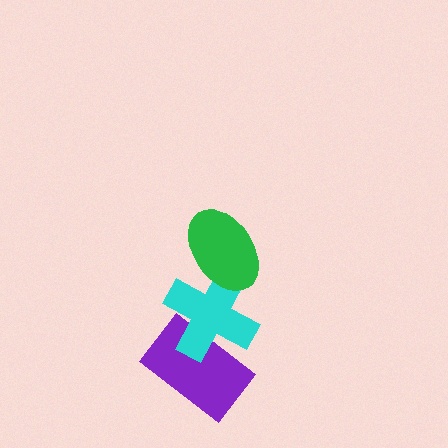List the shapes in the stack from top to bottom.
From top to bottom: the green ellipse, the cyan cross, the purple rectangle.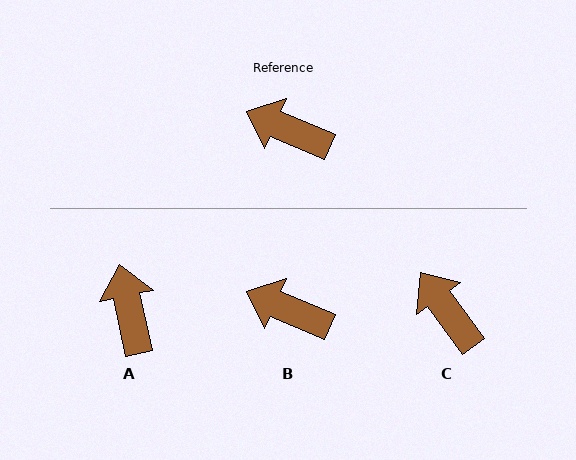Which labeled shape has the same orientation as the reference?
B.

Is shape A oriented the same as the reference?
No, it is off by about 55 degrees.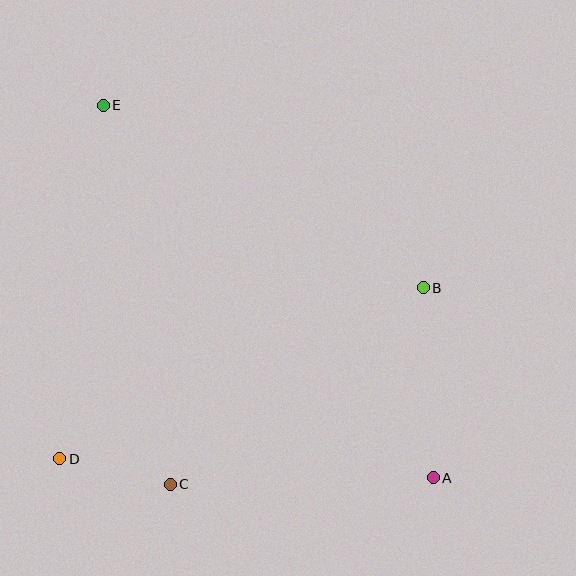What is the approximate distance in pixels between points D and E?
The distance between D and E is approximately 356 pixels.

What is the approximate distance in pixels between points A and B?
The distance between A and B is approximately 190 pixels.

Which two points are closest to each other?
Points C and D are closest to each other.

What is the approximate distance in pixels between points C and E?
The distance between C and E is approximately 385 pixels.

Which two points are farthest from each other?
Points A and E are farthest from each other.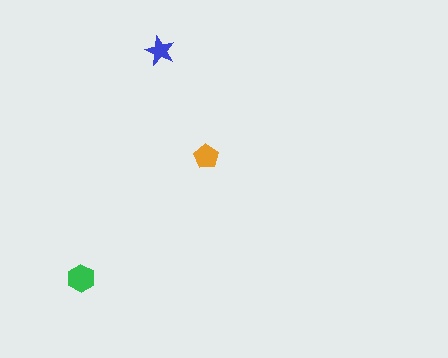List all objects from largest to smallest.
The green hexagon, the orange pentagon, the blue star.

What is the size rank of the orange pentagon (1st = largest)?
2nd.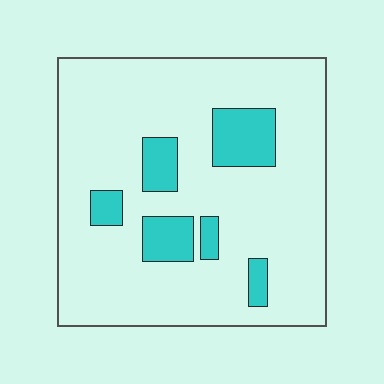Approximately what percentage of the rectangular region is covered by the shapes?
Approximately 15%.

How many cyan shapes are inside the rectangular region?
6.